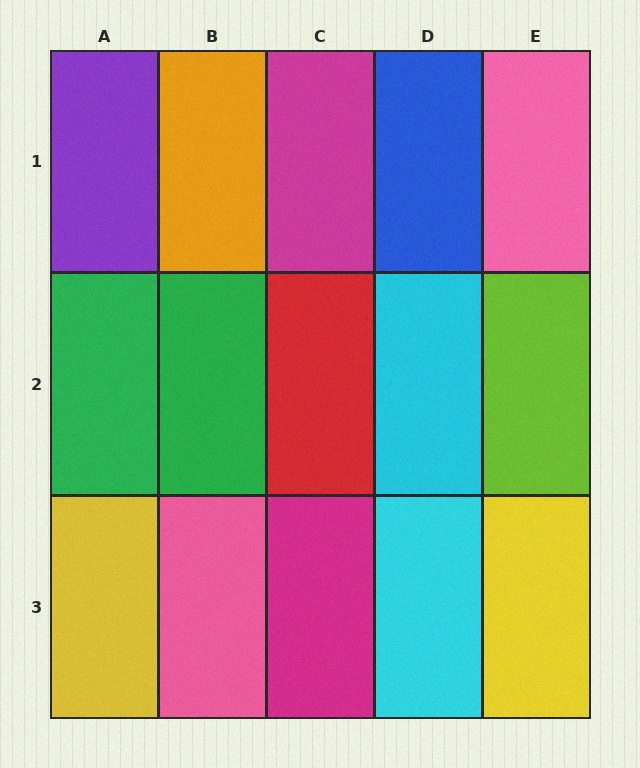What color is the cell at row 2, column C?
Red.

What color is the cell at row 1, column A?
Purple.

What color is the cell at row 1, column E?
Pink.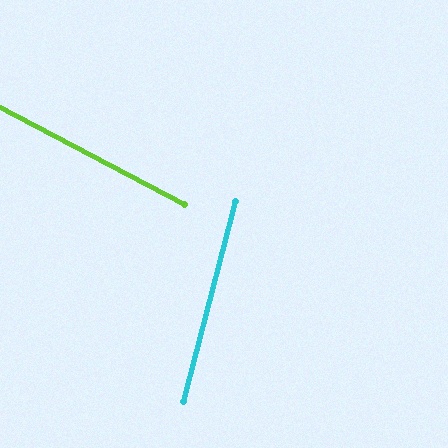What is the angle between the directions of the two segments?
Approximately 77 degrees.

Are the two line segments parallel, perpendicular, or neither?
Neither parallel nor perpendicular — they differ by about 77°.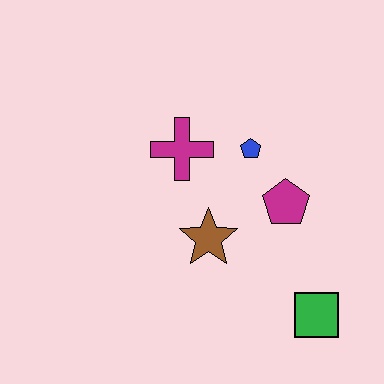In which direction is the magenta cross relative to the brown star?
The magenta cross is above the brown star.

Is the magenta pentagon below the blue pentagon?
Yes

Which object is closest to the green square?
The magenta pentagon is closest to the green square.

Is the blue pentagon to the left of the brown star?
No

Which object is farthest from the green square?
The magenta cross is farthest from the green square.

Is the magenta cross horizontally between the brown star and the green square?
No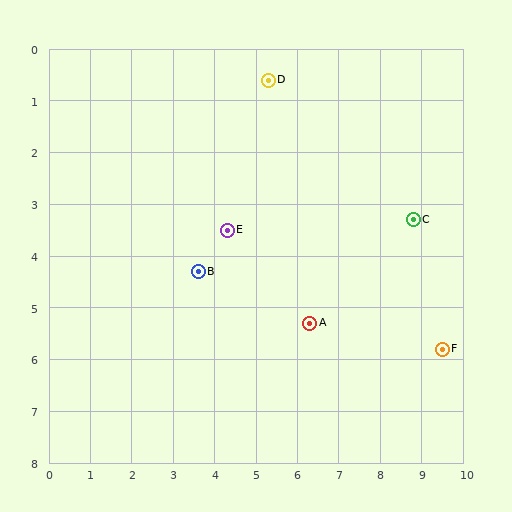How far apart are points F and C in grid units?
Points F and C are about 2.6 grid units apart.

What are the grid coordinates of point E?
Point E is at approximately (4.3, 3.5).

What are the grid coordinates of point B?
Point B is at approximately (3.6, 4.3).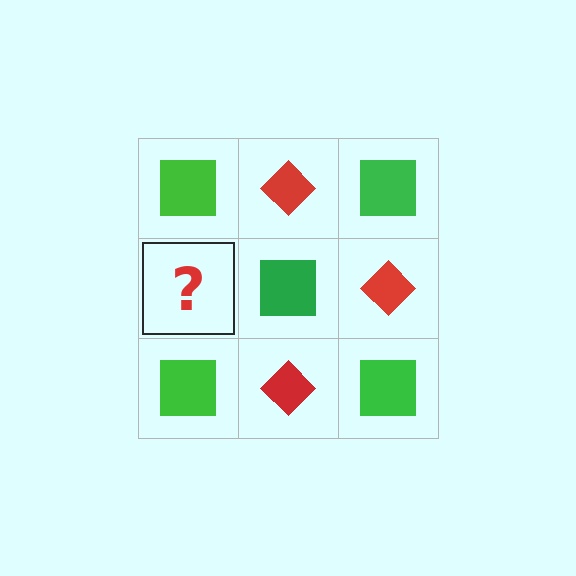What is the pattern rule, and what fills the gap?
The rule is that it alternates green square and red diamond in a checkerboard pattern. The gap should be filled with a red diamond.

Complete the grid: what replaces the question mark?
The question mark should be replaced with a red diamond.